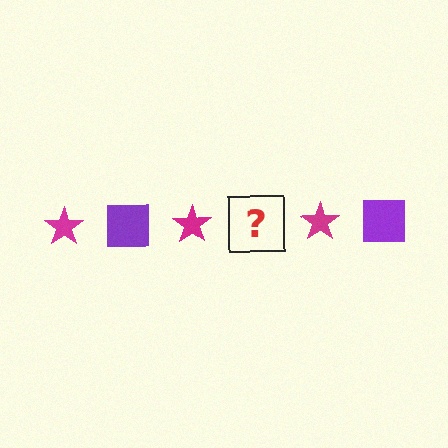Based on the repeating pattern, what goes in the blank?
The blank should be a purple square.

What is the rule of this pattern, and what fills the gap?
The rule is that the pattern alternates between magenta star and purple square. The gap should be filled with a purple square.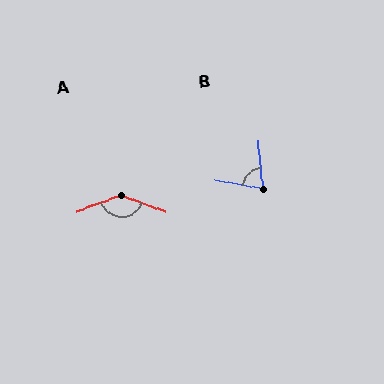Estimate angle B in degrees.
Approximately 74 degrees.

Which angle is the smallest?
B, at approximately 74 degrees.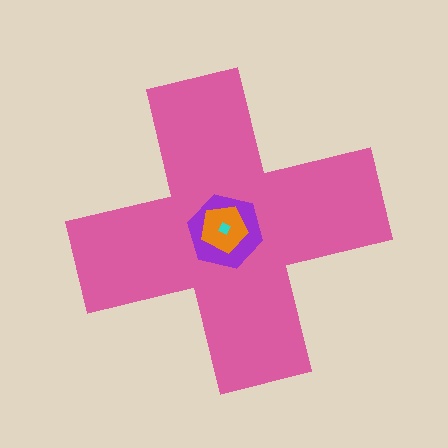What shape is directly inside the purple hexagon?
The orange pentagon.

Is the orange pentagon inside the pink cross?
Yes.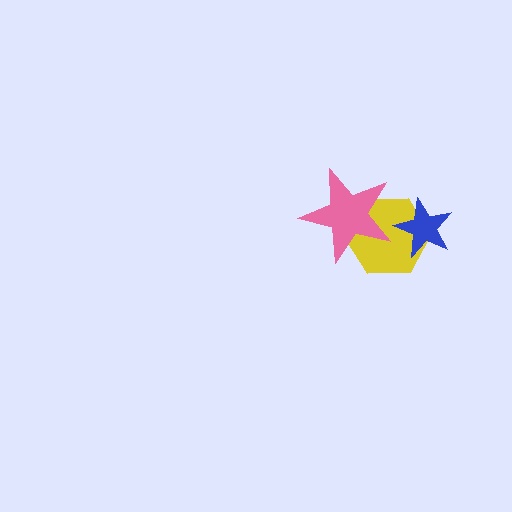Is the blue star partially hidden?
No, no other shape covers it.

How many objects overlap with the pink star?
1 object overlaps with the pink star.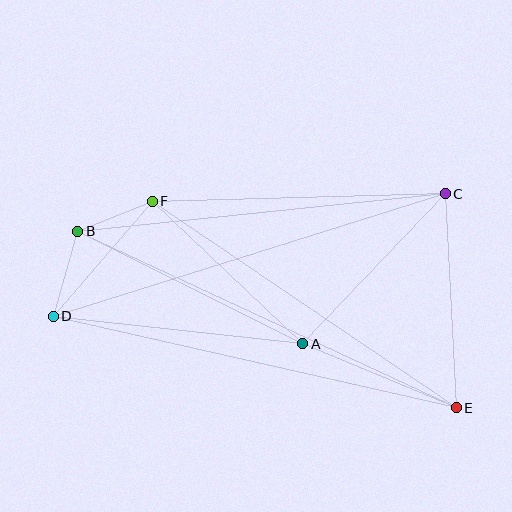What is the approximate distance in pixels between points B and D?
The distance between B and D is approximately 89 pixels.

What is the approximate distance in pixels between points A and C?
The distance between A and C is approximately 207 pixels.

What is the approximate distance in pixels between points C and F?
The distance between C and F is approximately 293 pixels.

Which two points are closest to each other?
Points B and F are closest to each other.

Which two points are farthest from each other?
Points B and E are farthest from each other.